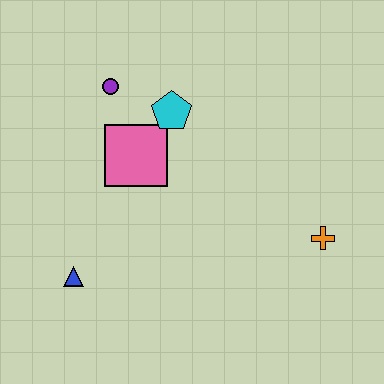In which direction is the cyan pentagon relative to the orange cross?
The cyan pentagon is to the left of the orange cross.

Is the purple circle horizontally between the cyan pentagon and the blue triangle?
Yes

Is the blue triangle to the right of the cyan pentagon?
No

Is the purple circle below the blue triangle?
No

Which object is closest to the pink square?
The cyan pentagon is closest to the pink square.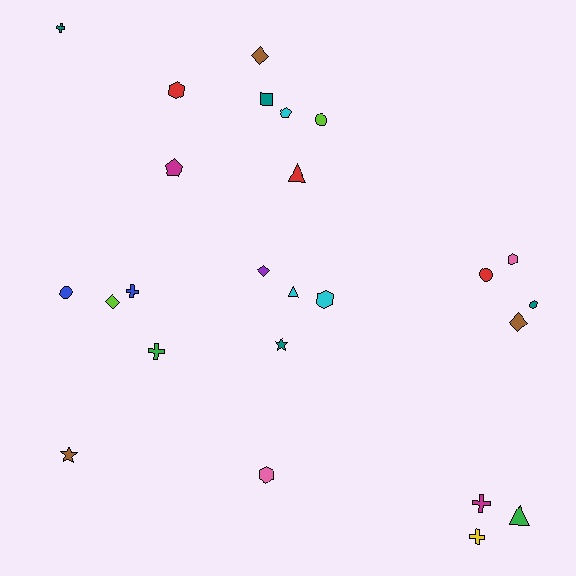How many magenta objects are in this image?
There are 2 magenta objects.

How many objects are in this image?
There are 25 objects.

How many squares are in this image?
There is 1 square.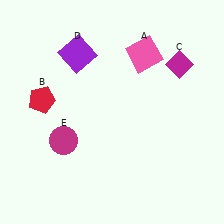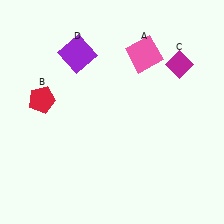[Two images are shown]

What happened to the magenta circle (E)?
The magenta circle (E) was removed in Image 2. It was in the bottom-left area of Image 1.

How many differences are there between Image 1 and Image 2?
There is 1 difference between the two images.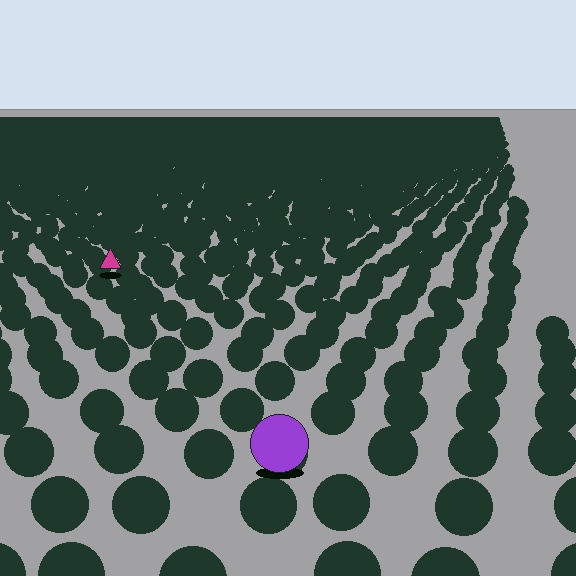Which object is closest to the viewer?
The purple circle is closest. The texture marks near it are larger and more spread out.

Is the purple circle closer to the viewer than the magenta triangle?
Yes. The purple circle is closer — you can tell from the texture gradient: the ground texture is coarser near it.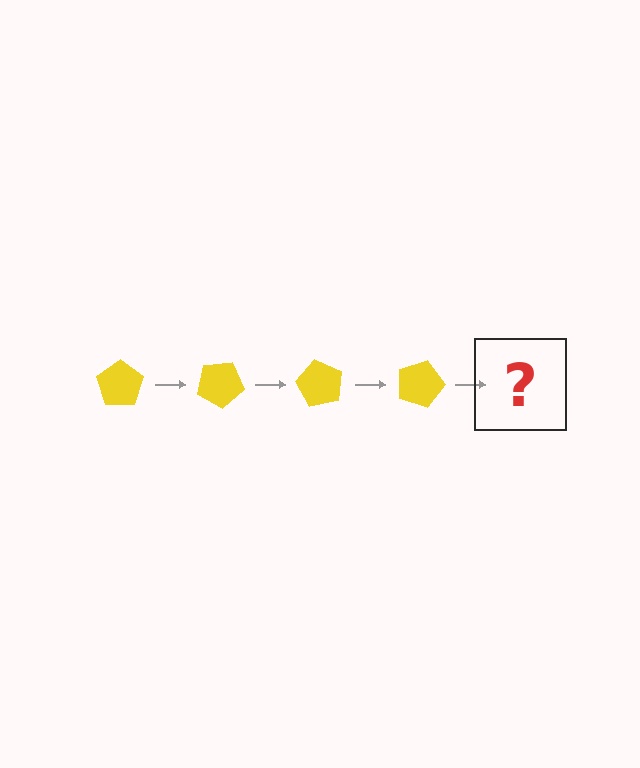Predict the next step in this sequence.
The next step is a yellow pentagon rotated 120 degrees.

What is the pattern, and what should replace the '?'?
The pattern is that the pentagon rotates 30 degrees each step. The '?' should be a yellow pentagon rotated 120 degrees.